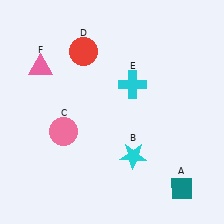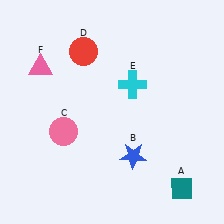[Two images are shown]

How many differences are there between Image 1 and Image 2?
There is 1 difference between the two images.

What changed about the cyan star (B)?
In Image 1, B is cyan. In Image 2, it changed to blue.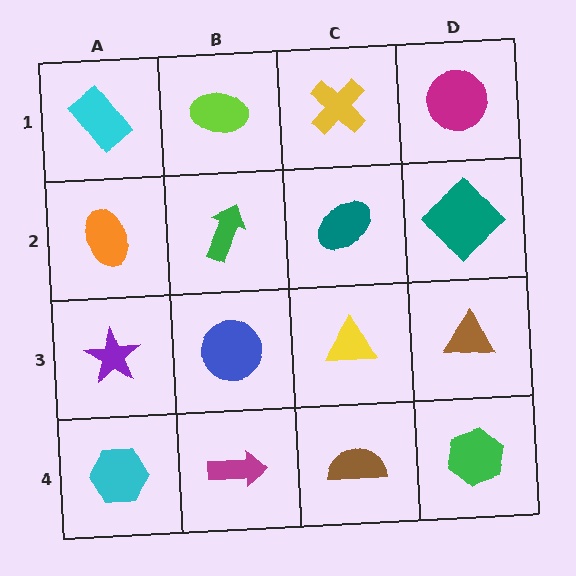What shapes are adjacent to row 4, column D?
A brown triangle (row 3, column D), a brown semicircle (row 4, column C).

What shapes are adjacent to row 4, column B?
A blue circle (row 3, column B), a cyan hexagon (row 4, column A), a brown semicircle (row 4, column C).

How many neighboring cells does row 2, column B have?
4.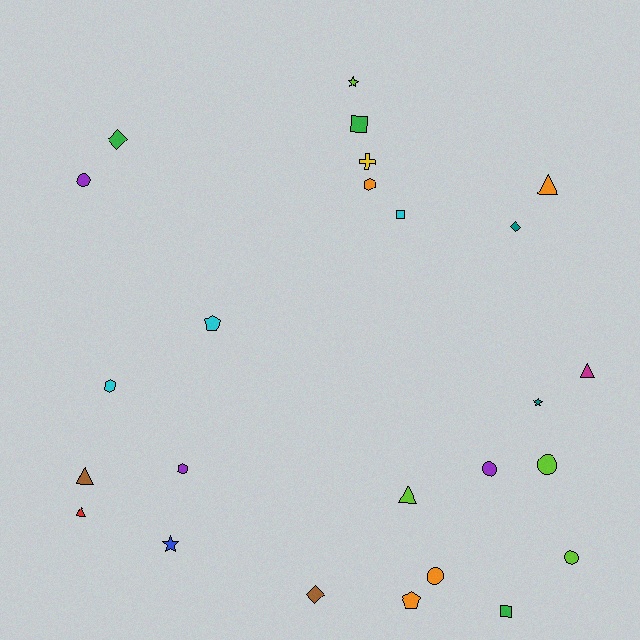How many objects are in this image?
There are 25 objects.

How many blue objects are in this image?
There is 1 blue object.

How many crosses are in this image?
There is 1 cross.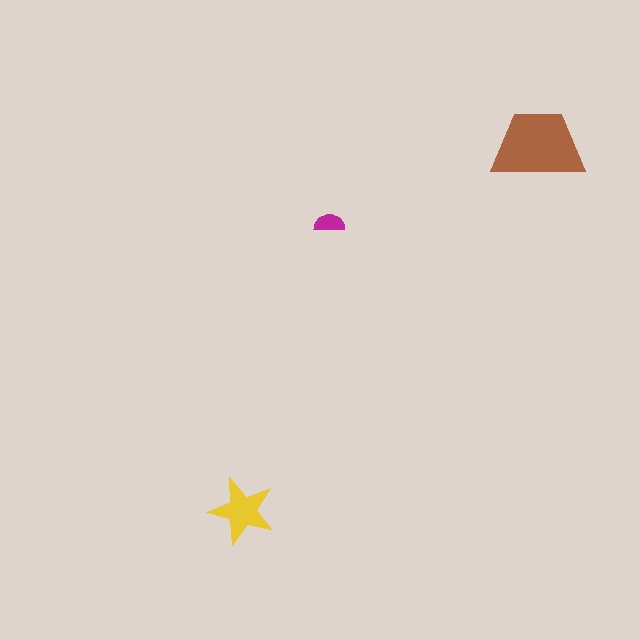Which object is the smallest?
The magenta semicircle.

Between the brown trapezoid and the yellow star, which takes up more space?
The brown trapezoid.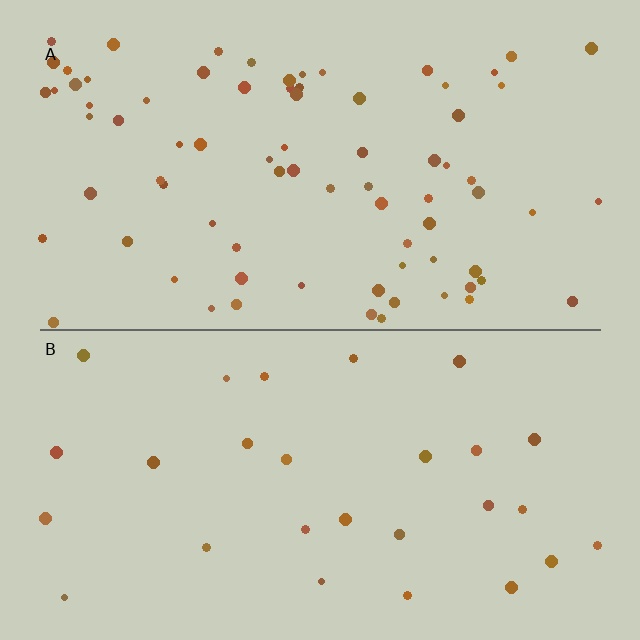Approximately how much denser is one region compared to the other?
Approximately 2.8× — region A over region B.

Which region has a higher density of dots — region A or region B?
A (the top).